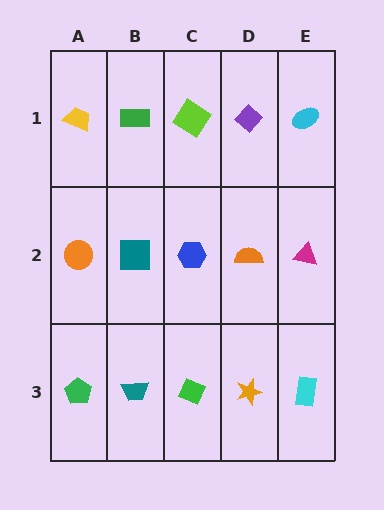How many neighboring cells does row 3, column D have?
3.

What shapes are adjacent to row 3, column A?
An orange circle (row 2, column A), a teal trapezoid (row 3, column B).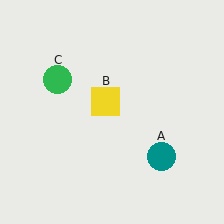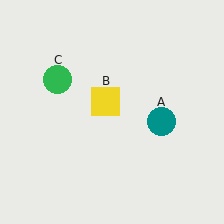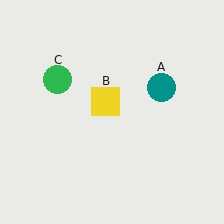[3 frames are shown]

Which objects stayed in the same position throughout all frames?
Yellow square (object B) and green circle (object C) remained stationary.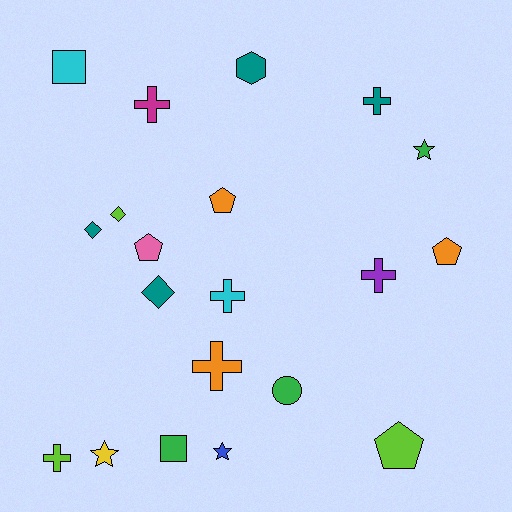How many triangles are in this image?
There are no triangles.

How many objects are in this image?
There are 20 objects.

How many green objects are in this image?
There are 3 green objects.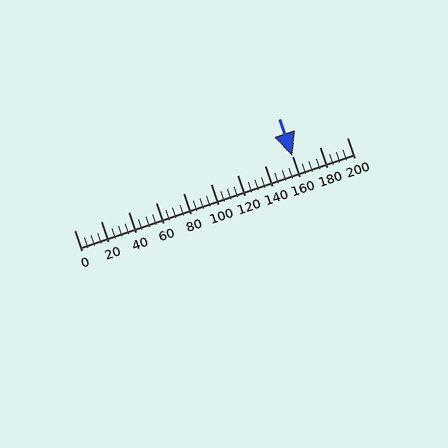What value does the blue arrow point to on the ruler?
The blue arrow points to approximately 160.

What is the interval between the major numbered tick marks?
The major tick marks are spaced 20 units apart.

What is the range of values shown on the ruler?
The ruler shows values from 0 to 200.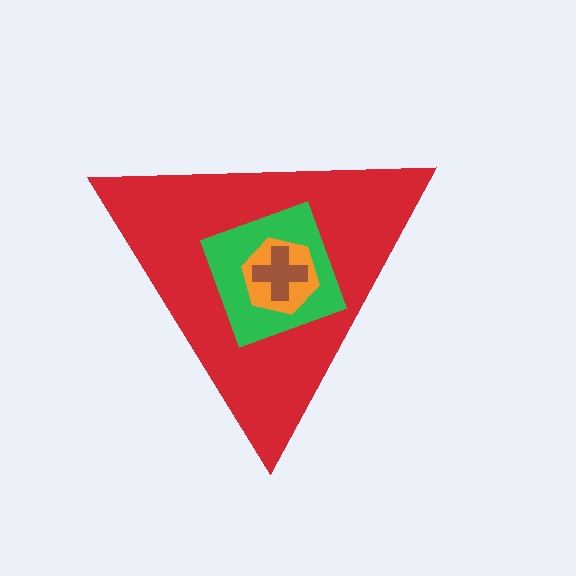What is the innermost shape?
The brown cross.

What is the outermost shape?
The red triangle.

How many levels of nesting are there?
4.